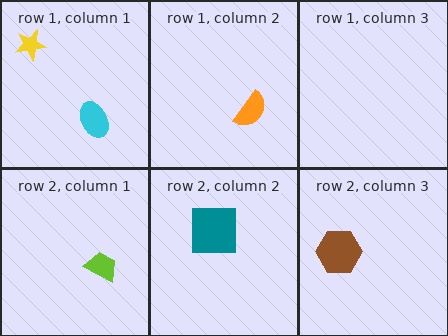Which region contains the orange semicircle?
The row 1, column 2 region.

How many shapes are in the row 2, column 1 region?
1.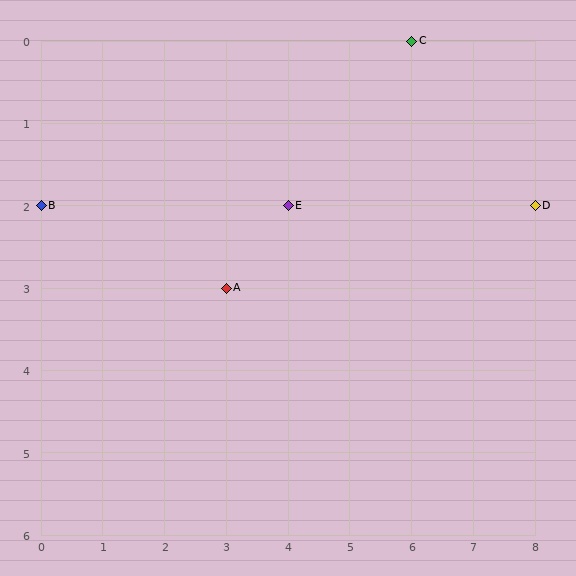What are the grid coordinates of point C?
Point C is at grid coordinates (6, 0).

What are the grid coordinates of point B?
Point B is at grid coordinates (0, 2).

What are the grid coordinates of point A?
Point A is at grid coordinates (3, 3).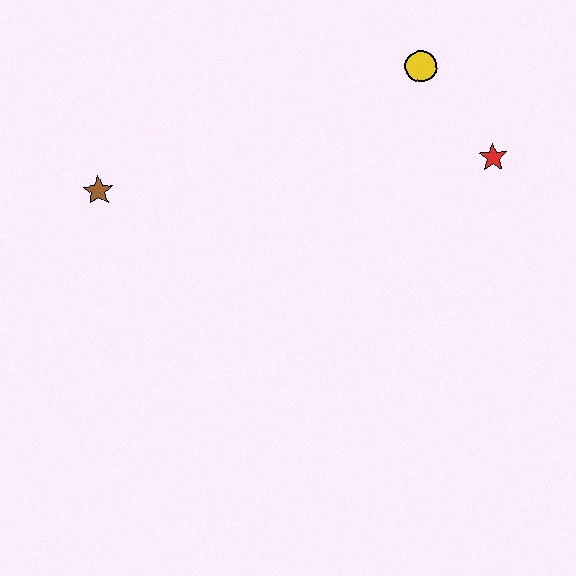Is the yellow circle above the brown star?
Yes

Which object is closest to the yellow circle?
The red star is closest to the yellow circle.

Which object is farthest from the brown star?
The red star is farthest from the brown star.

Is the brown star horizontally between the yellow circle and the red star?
No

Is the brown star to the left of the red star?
Yes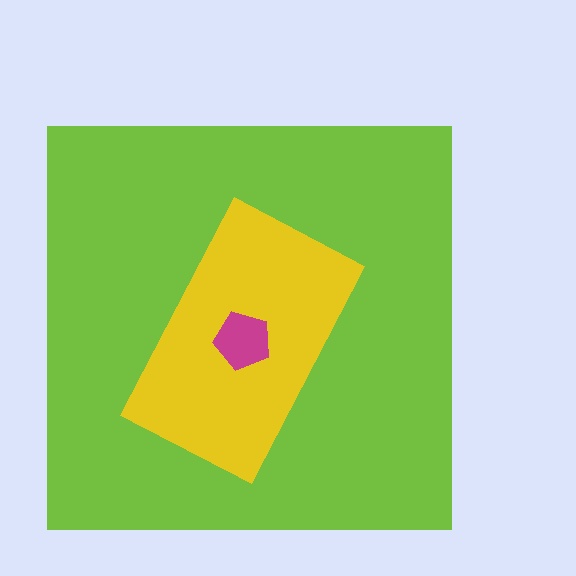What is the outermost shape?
The lime square.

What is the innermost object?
The magenta pentagon.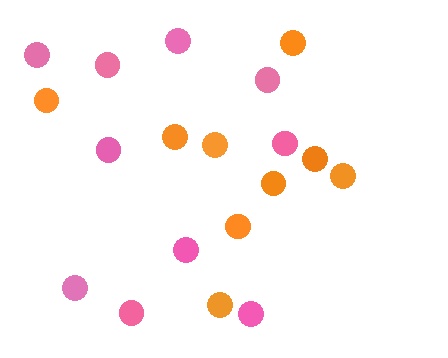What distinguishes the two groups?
There are 2 groups: one group of orange circles (9) and one group of pink circles (10).